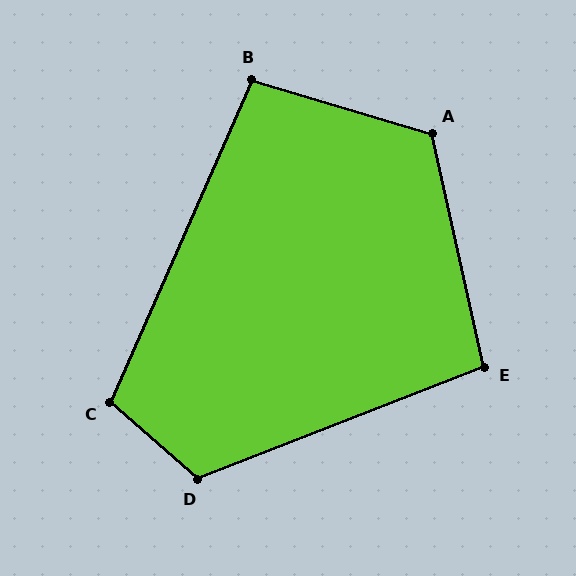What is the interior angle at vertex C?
Approximately 108 degrees (obtuse).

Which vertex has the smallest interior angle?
B, at approximately 97 degrees.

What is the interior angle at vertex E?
Approximately 99 degrees (obtuse).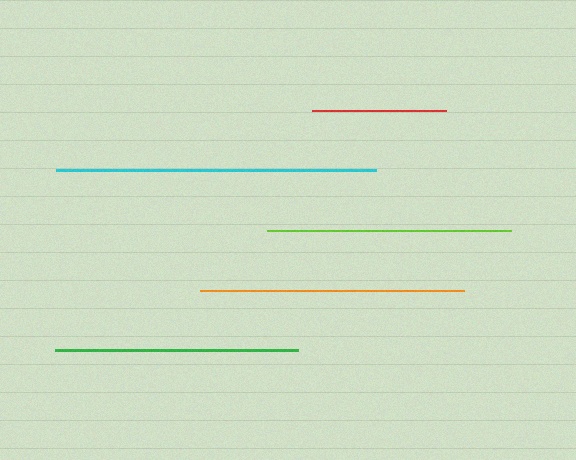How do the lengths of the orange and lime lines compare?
The orange and lime lines are approximately the same length.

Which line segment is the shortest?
The red line is the shortest at approximately 134 pixels.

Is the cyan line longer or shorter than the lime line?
The cyan line is longer than the lime line.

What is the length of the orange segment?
The orange segment is approximately 264 pixels long.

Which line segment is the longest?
The cyan line is the longest at approximately 319 pixels.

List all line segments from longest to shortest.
From longest to shortest: cyan, orange, lime, green, red.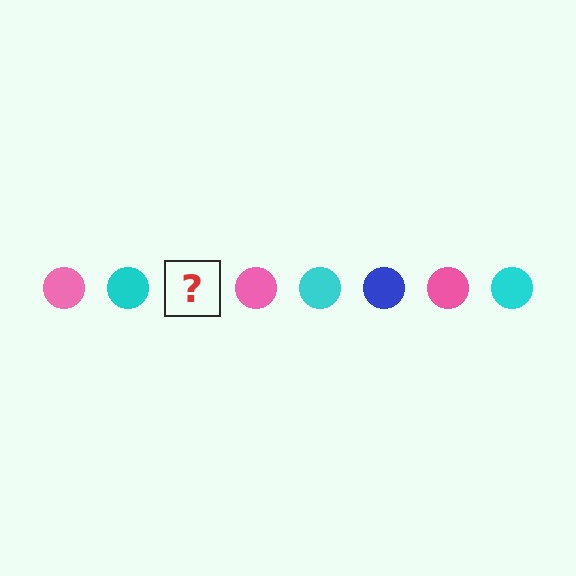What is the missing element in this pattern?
The missing element is a blue circle.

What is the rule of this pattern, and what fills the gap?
The rule is that the pattern cycles through pink, cyan, blue circles. The gap should be filled with a blue circle.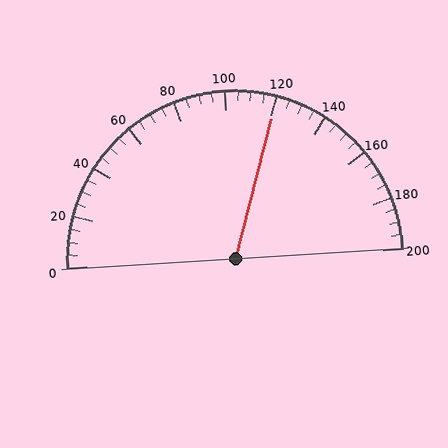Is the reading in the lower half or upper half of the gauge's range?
The reading is in the upper half of the range (0 to 200).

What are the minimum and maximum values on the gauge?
The gauge ranges from 0 to 200.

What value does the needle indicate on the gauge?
The needle indicates approximately 120.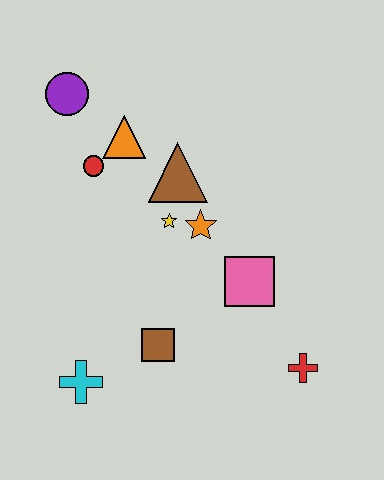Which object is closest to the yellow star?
The orange star is closest to the yellow star.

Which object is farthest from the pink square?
The purple circle is farthest from the pink square.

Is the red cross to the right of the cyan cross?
Yes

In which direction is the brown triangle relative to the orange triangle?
The brown triangle is to the right of the orange triangle.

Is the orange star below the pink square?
No